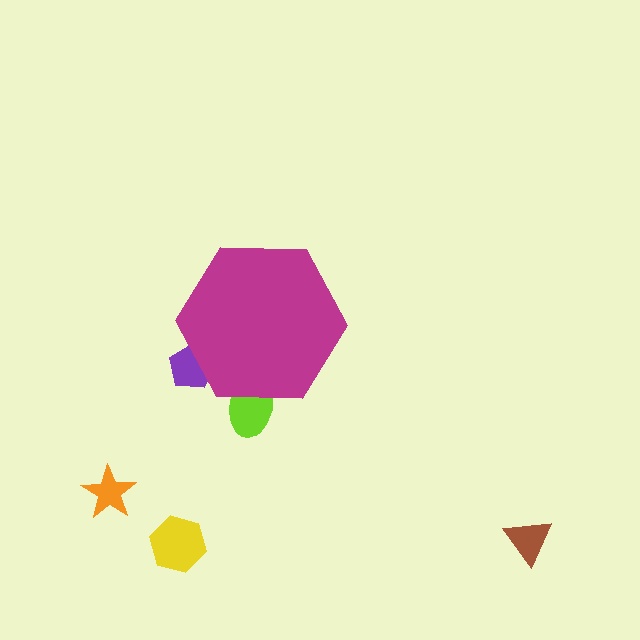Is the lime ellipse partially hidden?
Yes, the lime ellipse is partially hidden behind the magenta hexagon.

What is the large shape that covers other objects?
A magenta hexagon.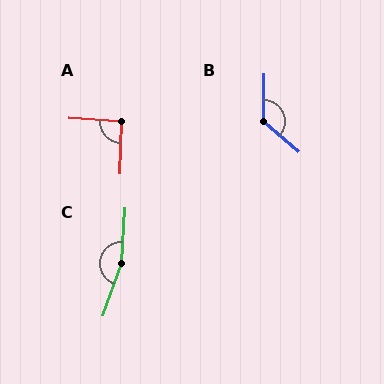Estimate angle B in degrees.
Approximately 130 degrees.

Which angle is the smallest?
A, at approximately 92 degrees.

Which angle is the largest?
C, at approximately 164 degrees.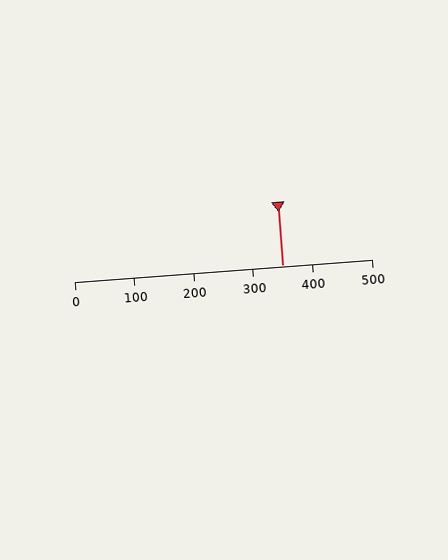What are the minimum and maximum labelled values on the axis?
The axis runs from 0 to 500.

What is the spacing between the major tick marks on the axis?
The major ticks are spaced 100 apart.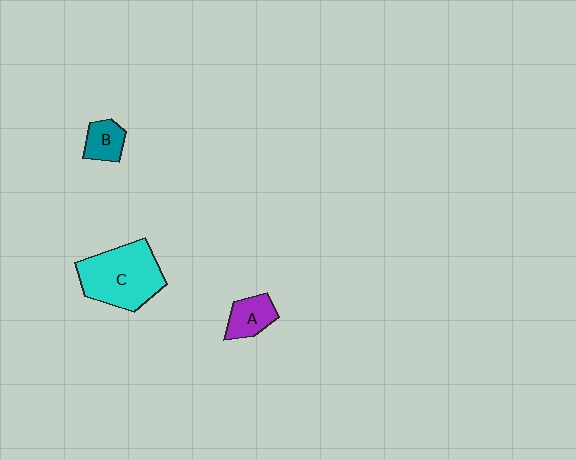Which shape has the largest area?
Shape C (cyan).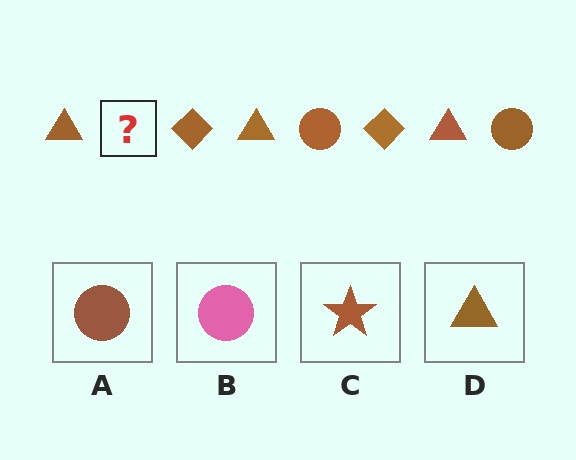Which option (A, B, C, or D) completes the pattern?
A.